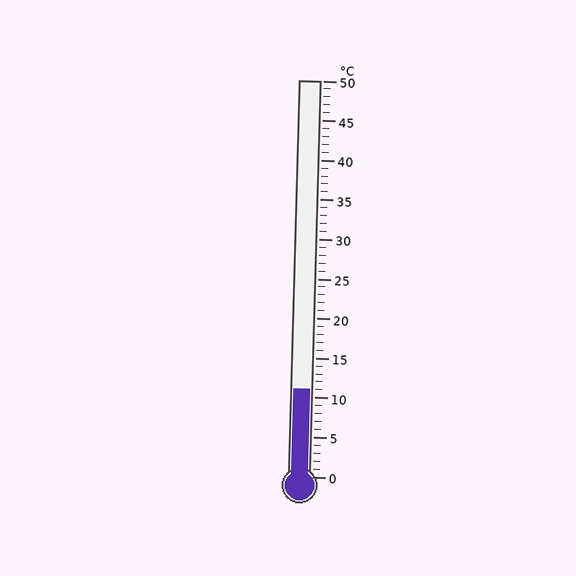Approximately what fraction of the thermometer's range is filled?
The thermometer is filled to approximately 20% of its range.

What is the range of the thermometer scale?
The thermometer scale ranges from 0°C to 50°C.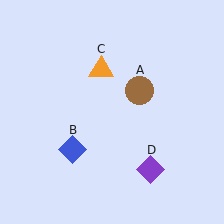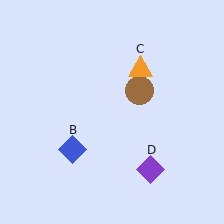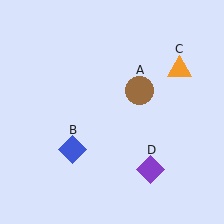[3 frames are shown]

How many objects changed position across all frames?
1 object changed position: orange triangle (object C).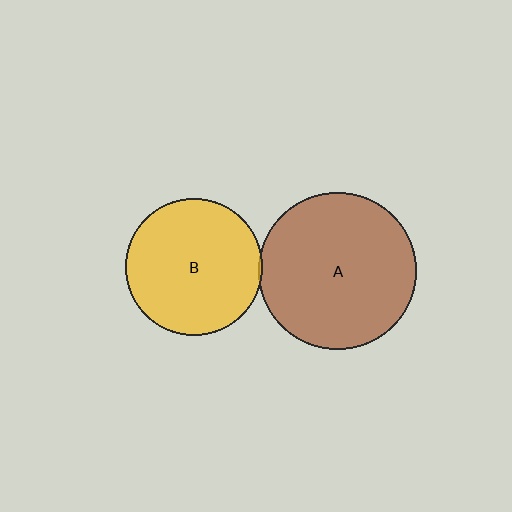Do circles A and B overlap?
Yes.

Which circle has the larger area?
Circle A (brown).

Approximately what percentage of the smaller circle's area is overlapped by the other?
Approximately 5%.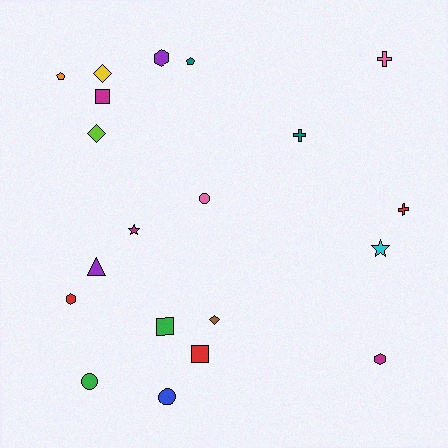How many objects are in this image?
There are 20 objects.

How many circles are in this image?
There are 3 circles.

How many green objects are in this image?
There are 2 green objects.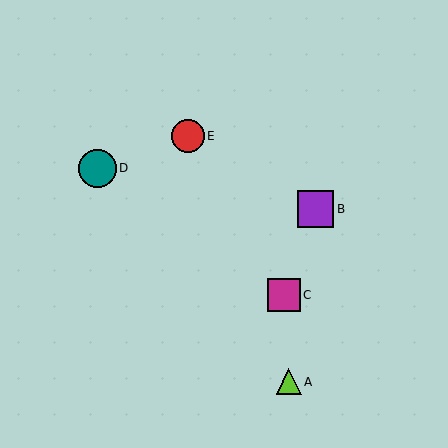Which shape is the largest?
The teal circle (labeled D) is the largest.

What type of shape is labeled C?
Shape C is a magenta square.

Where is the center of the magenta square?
The center of the magenta square is at (284, 295).